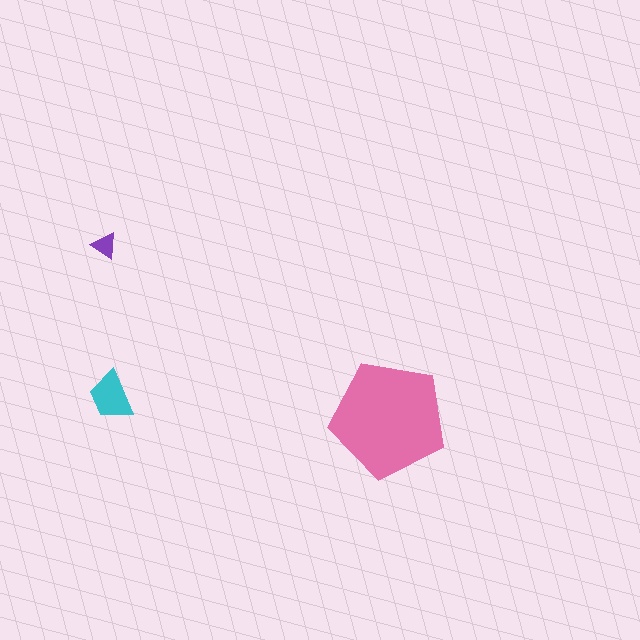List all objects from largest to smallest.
The pink pentagon, the cyan trapezoid, the purple triangle.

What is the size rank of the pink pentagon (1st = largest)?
1st.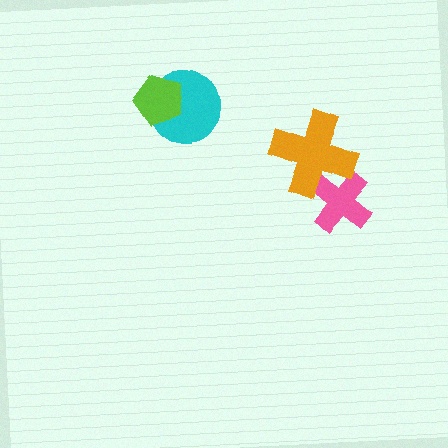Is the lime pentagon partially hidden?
No, no other shape covers it.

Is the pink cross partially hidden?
Yes, it is partially covered by another shape.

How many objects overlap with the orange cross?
1 object overlaps with the orange cross.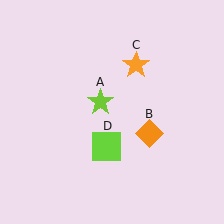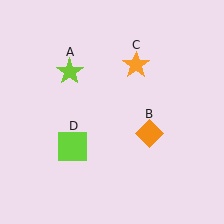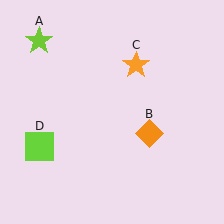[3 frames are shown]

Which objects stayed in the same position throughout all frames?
Orange diamond (object B) and orange star (object C) remained stationary.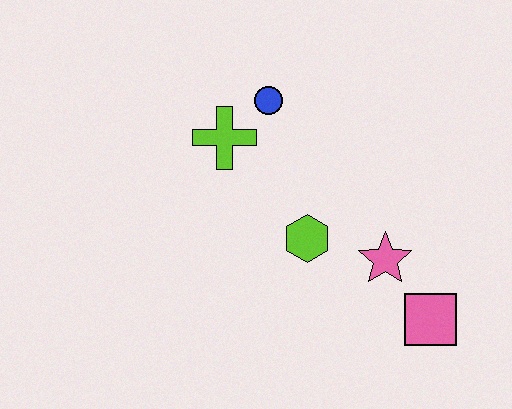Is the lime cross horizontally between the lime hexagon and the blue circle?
No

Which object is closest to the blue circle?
The lime cross is closest to the blue circle.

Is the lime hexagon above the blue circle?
No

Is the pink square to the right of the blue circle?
Yes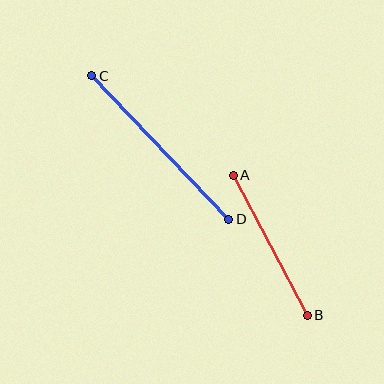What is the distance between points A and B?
The distance is approximately 158 pixels.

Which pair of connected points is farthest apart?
Points C and D are farthest apart.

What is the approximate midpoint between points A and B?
The midpoint is at approximately (270, 245) pixels.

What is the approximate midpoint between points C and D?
The midpoint is at approximately (160, 148) pixels.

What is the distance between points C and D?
The distance is approximately 198 pixels.